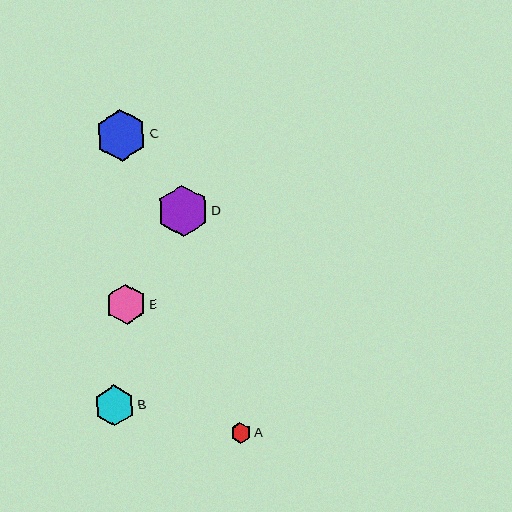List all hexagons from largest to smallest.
From largest to smallest: C, D, B, E, A.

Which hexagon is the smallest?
Hexagon A is the smallest with a size of approximately 21 pixels.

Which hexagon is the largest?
Hexagon C is the largest with a size of approximately 51 pixels.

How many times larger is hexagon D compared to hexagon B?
Hexagon D is approximately 1.3 times the size of hexagon B.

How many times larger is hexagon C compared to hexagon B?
Hexagon C is approximately 1.3 times the size of hexagon B.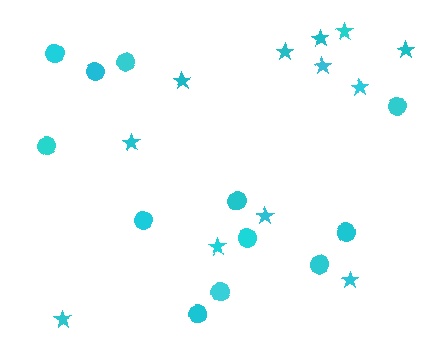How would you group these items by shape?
There are 2 groups: one group of stars (12) and one group of circles (12).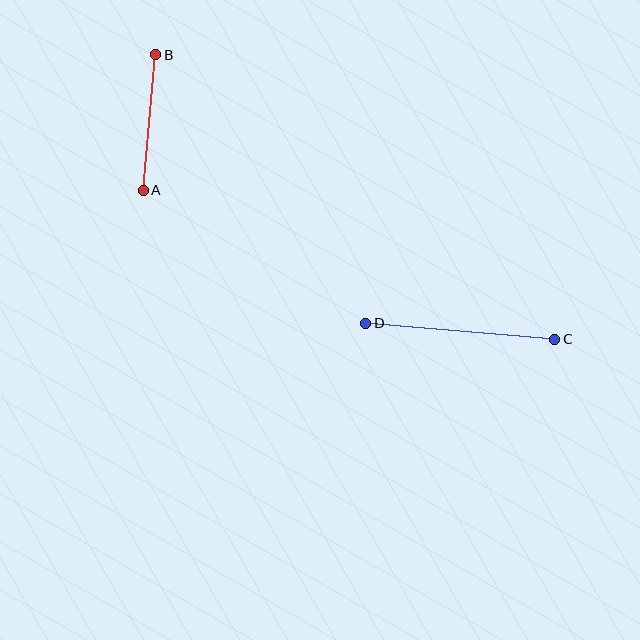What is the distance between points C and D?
The distance is approximately 190 pixels.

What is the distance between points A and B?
The distance is approximately 136 pixels.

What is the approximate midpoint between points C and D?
The midpoint is at approximately (460, 331) pixels.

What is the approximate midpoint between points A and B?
The midpoint is at approximately (150, 122) pixels.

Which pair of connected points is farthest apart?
Points C and D are farthest apart.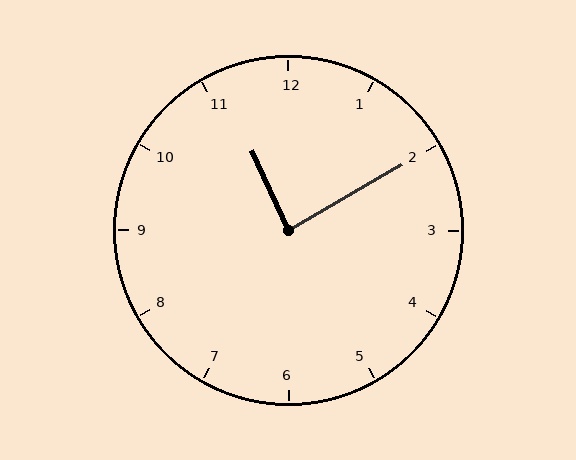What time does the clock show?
11:10.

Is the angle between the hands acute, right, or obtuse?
It is right.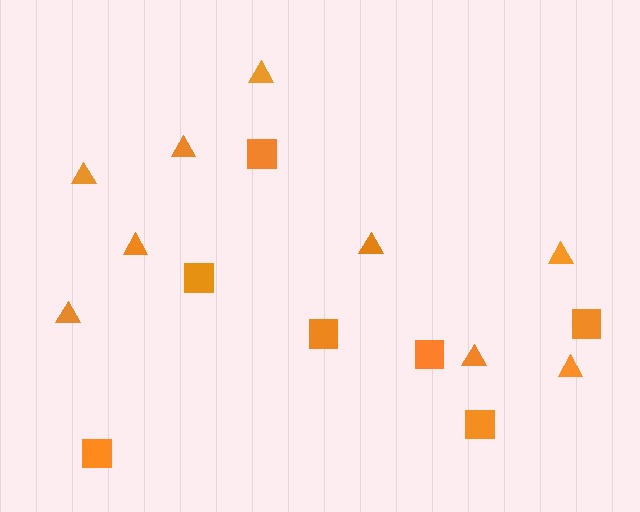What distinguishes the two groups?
There are 2 groups: one group of squares (7) and one group of triangles (9).